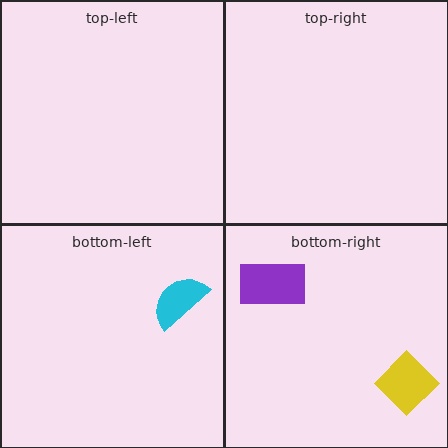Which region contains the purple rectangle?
The bottom-right region.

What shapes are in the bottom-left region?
The cyan semicircle.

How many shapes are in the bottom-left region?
1.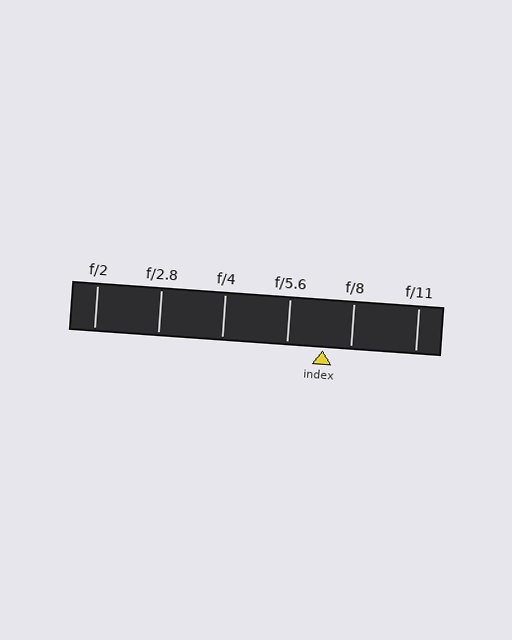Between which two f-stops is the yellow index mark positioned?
The index mark is between f/5.6 and f/8.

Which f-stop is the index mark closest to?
The index mark is closest to f/8.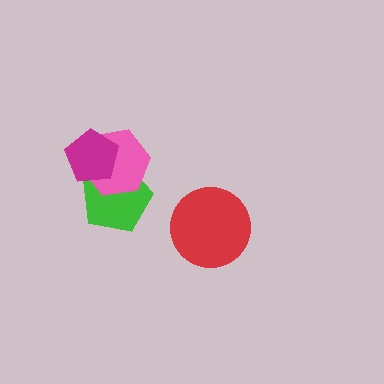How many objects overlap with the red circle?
0 objects overlap with the red circle.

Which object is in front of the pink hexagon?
The magenta pentagon is in front of the pink hexagon.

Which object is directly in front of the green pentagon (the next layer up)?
The pink hexagon is directly in front of the green pentagon.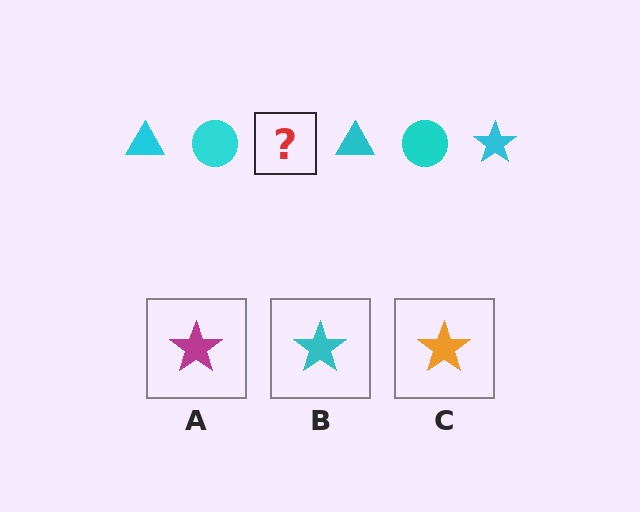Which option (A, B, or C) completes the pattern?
B.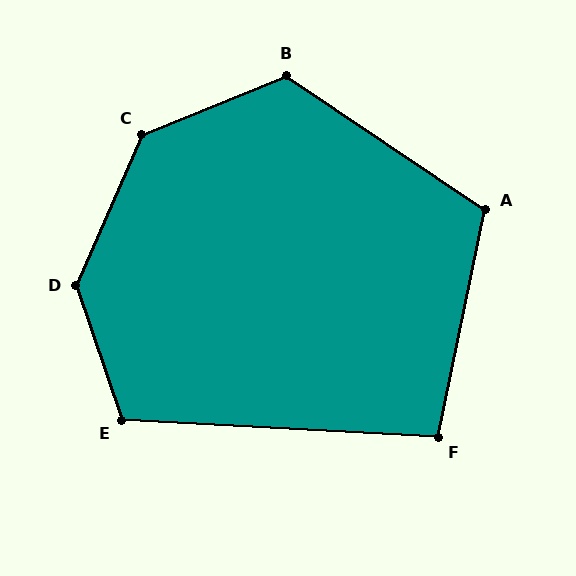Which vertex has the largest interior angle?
D, at approximately 138 degrees.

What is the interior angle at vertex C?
Approximately 135 degrees (obtuse).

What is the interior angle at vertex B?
Approximately 124 degrees (obtuse).